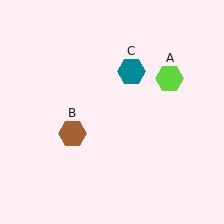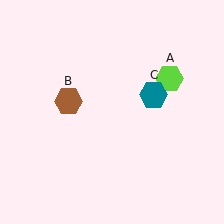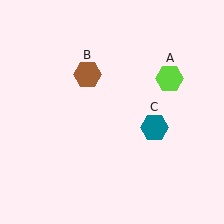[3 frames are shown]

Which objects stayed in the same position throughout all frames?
Lime hexagon (object A) remained stationary.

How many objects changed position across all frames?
2 objects changed position: brown hexagon (object B), teal hexagon (object C).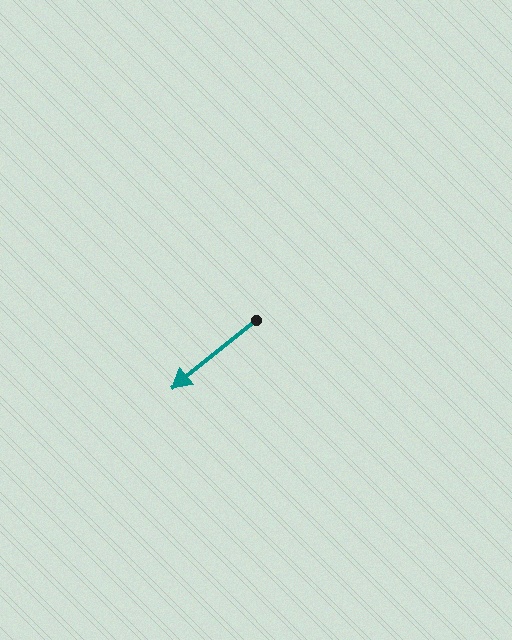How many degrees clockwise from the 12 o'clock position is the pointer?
Approximately 231 degrees.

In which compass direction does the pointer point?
Southwest.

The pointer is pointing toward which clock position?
Roughly 8 o'clock.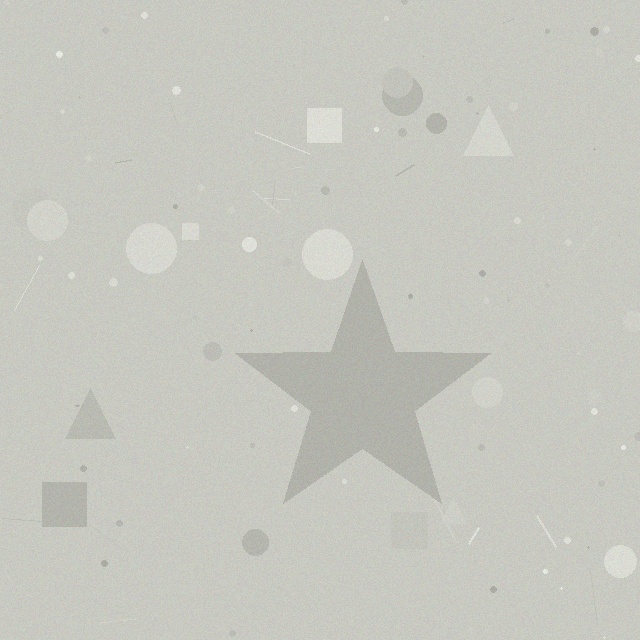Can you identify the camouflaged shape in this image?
The camouflaged shape is a star.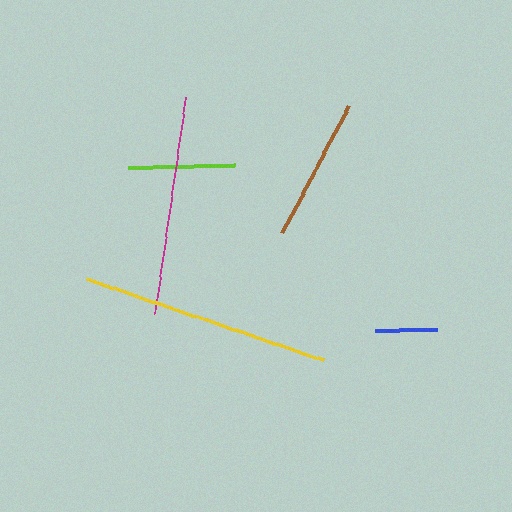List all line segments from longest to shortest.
From longest to shortest: yellow, magenta, brown, lime, blue.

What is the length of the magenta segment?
The magenta segment is approximately 219 pixels long.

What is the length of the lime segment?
The lime segment is approximately 108 pixels long.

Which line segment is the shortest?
The blue line is the shortest at approximately 62 pixels.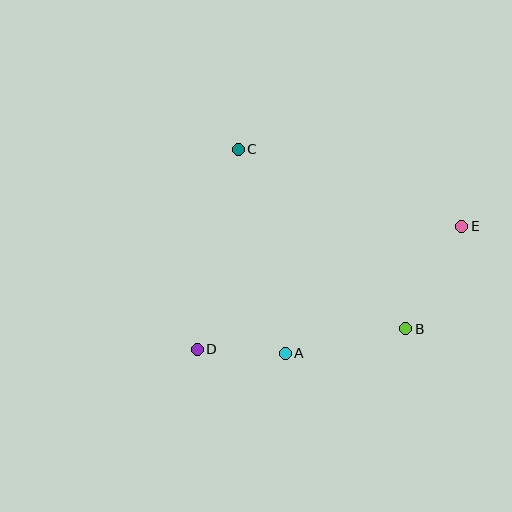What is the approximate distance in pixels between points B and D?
The distance between B and D is approximately 209 pixels.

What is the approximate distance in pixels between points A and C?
The distance between A and C is approximately 209 pixels.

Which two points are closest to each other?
Points A and D are closest to each other.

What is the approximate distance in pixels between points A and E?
The distance between A and E is approximately 218 pixels.